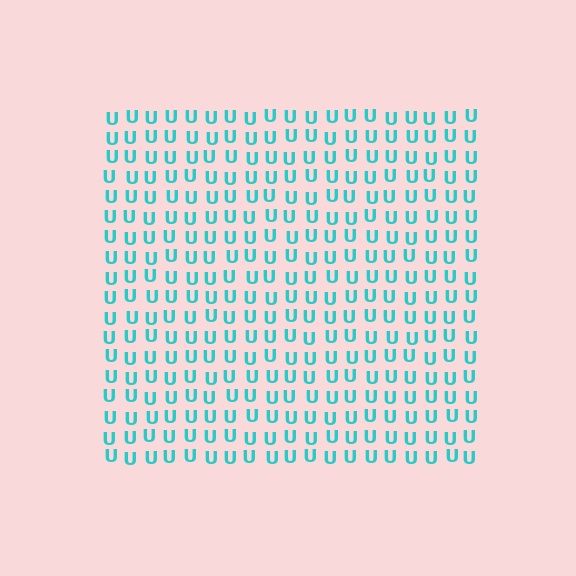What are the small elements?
The small elements are letter U's.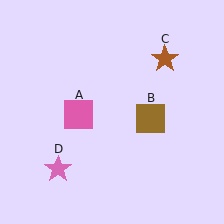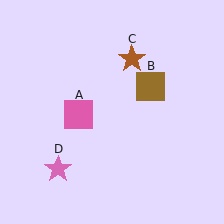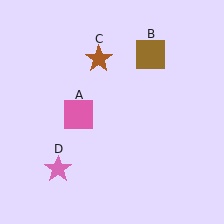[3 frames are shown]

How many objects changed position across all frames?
2 objects changed position: brown square (object B), brown star (object C).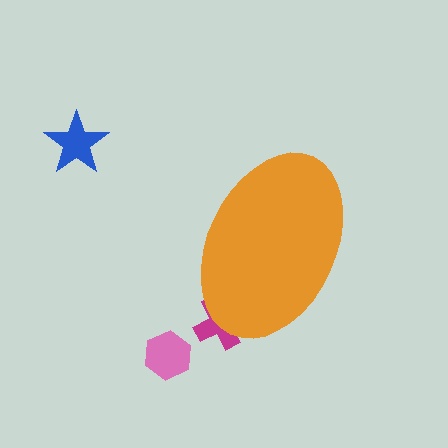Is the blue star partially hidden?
No, the blue star is fully visible.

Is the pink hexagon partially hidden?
No, the pink hexagon is fully visible.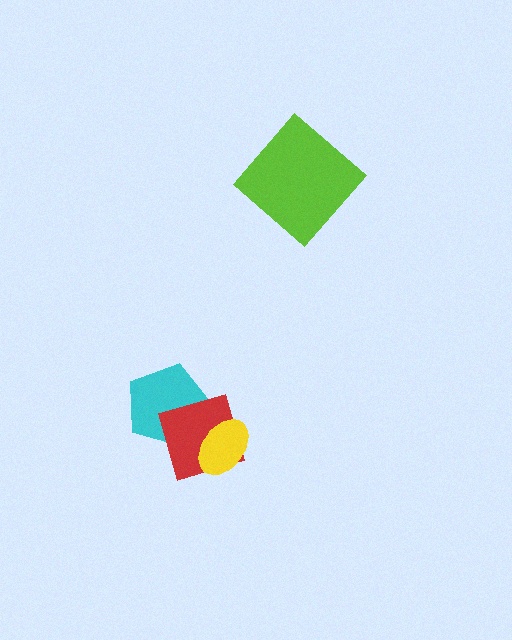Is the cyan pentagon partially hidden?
Yes, it is partially covered by another shape.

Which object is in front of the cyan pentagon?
The red diamond is in front of the cyan pentagon.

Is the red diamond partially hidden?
Yes, it is partially covered by another shape.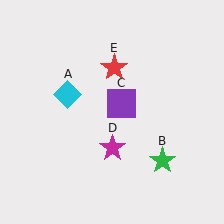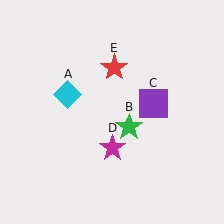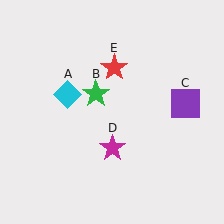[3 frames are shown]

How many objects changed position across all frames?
2 objects changed position: green star (object B), purple square (object C).